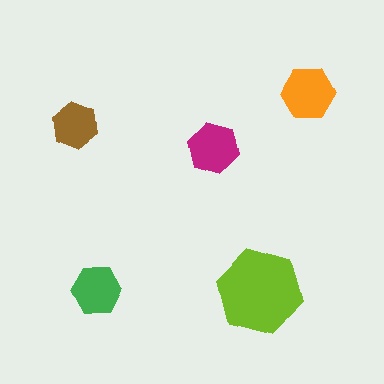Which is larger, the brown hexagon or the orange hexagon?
The orange one.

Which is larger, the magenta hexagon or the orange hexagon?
The orange one.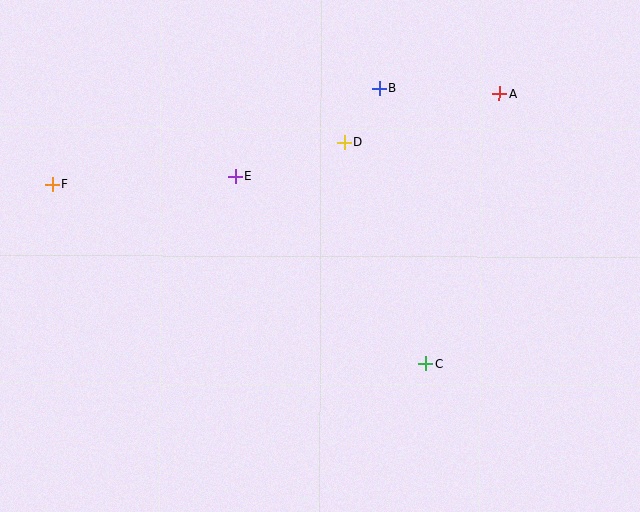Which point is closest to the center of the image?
Point D at (345, 143) is closest to the center.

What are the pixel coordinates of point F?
Point F is at (53, 184).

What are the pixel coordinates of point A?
Point A is at (499, 93).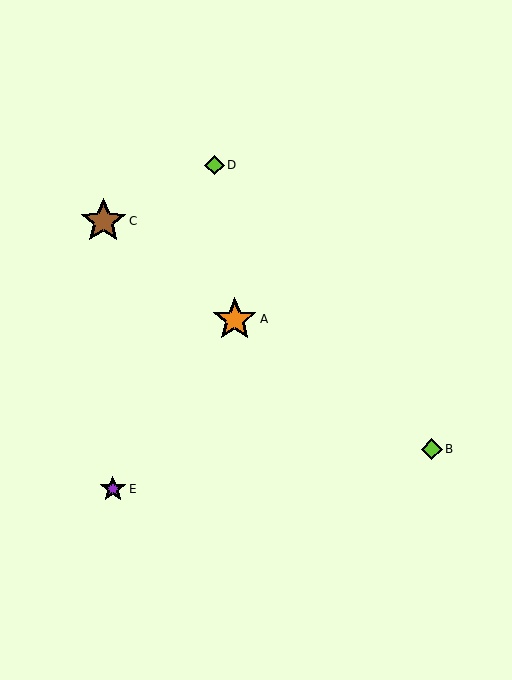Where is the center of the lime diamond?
The center of the lime diamond is at (214, 165).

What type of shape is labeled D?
Shape D is a lime diamond.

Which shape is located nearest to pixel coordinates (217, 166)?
The lime diamond (labeled D) at (214, 165) is nearest to that location.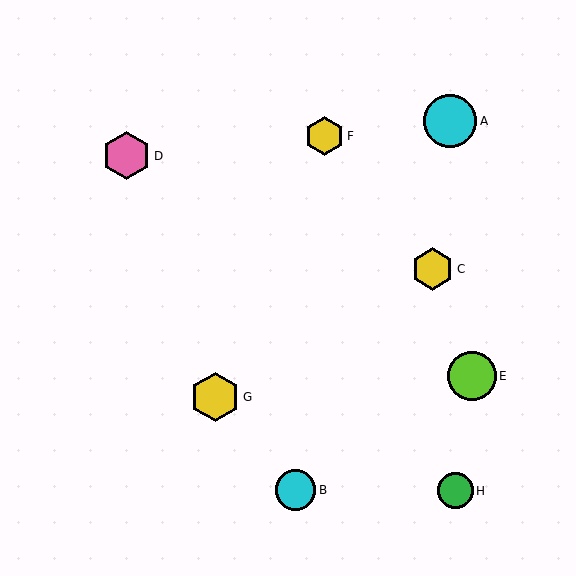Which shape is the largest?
The cyan circle (labeled A) is the largest.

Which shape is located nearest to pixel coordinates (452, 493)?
The green circle (labeled H) at (455, 491) is nearest to that location.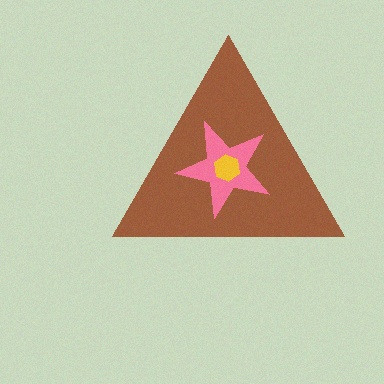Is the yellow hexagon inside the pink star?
Yes.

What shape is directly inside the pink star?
The yellow hexagon.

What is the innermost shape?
The yellow hexagon.